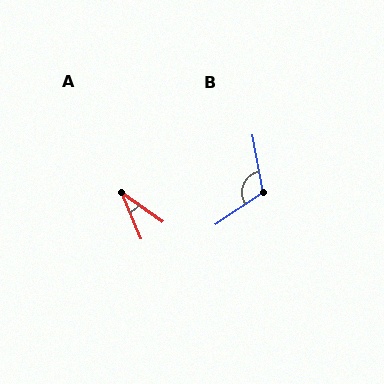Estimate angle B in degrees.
Approximately 113 degrees.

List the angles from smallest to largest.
A (31°), B (113°).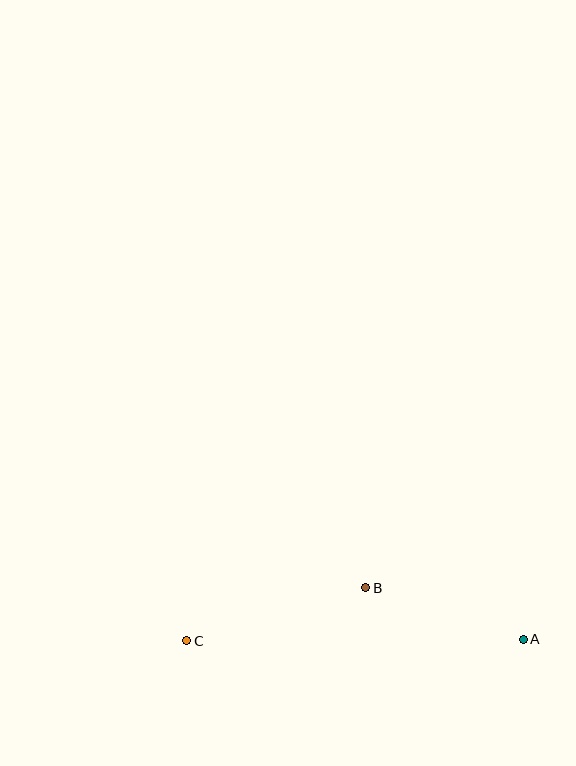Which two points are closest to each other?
Points A and B are closest to each other.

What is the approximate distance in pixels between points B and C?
The distance between B and C is approximately 186 pixels.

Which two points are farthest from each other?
Points A and C are farthest from each other.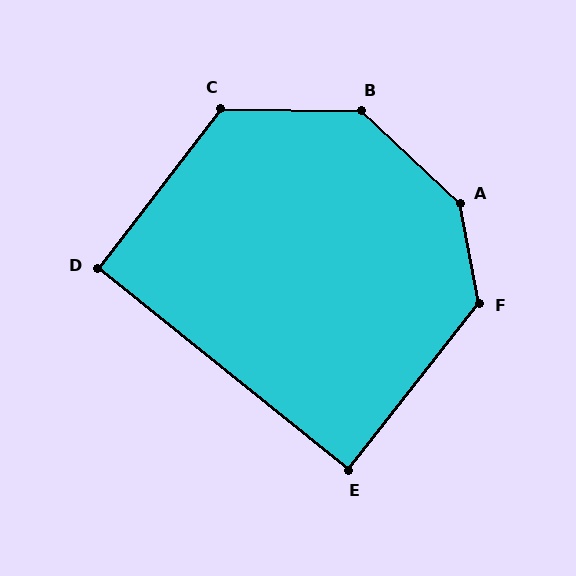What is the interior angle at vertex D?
Approximately 91 degrees (approximately right).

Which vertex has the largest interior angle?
A, at approximately 144 degrees.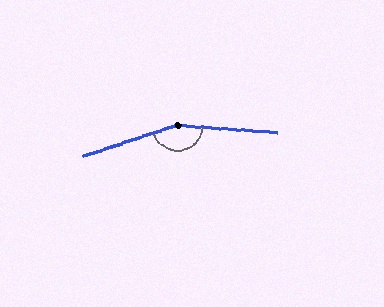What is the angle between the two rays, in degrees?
Approximately 158 degrees.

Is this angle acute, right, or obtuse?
It is obtuse.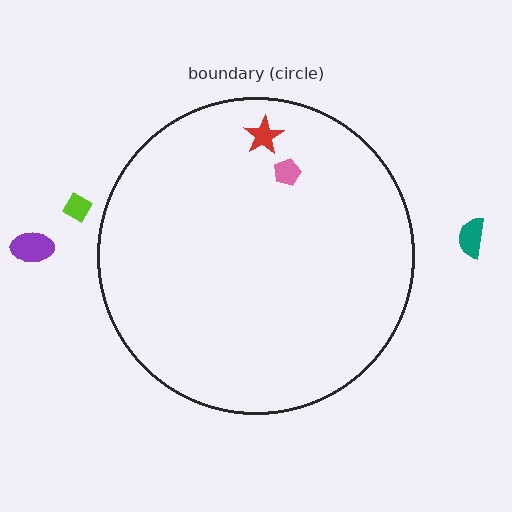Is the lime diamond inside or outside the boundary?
Outside.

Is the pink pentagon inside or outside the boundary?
Inside.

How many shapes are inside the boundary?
2 inside, 3 outside.